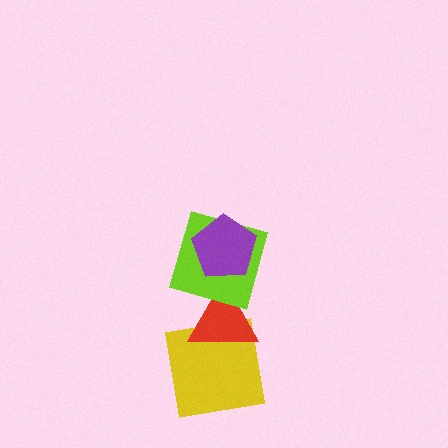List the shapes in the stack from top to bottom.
From top to bottom: the purple pentagon, the lime square, the red triangle, the yellow square.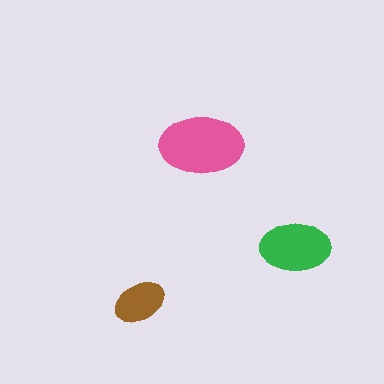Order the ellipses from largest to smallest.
the pink one, the green one, the brown one.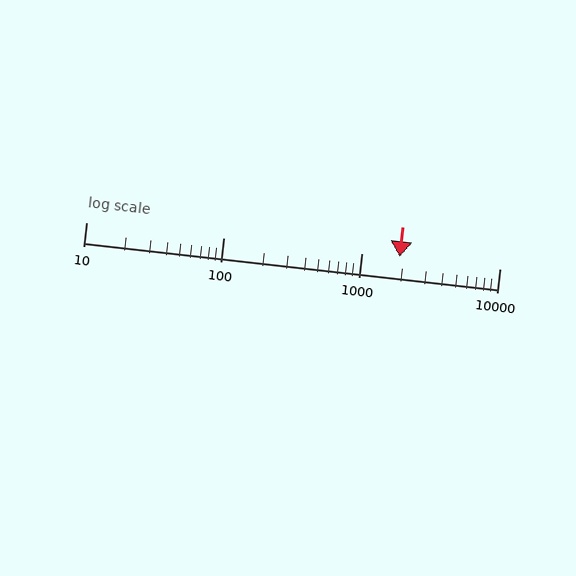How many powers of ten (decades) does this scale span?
The scale spans 3 decades, from 10 to 10000.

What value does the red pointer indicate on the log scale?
The pointer indicates approximately 1900.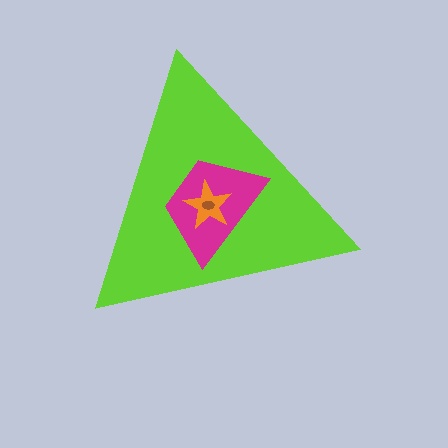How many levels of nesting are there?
4.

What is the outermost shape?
The lime triangle.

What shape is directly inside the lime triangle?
The magenta trapezoid.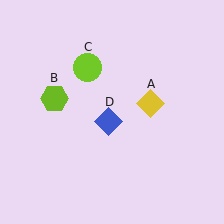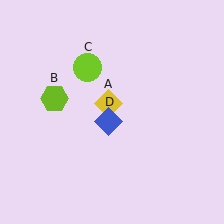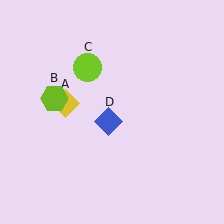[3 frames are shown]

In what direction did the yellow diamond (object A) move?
The yellow diamond (object A) moved left.